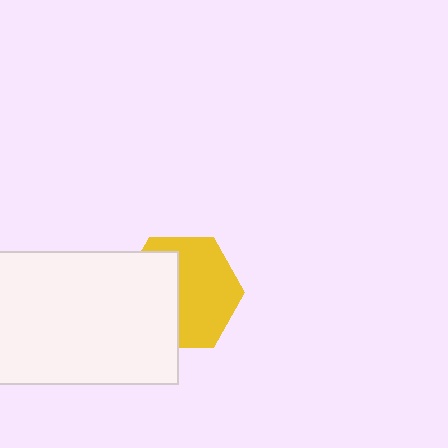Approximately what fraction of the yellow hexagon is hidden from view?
Roughly 44% of the yellow hexagon is hidden behind the white rectangle.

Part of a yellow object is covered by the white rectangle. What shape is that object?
It is a hexagon.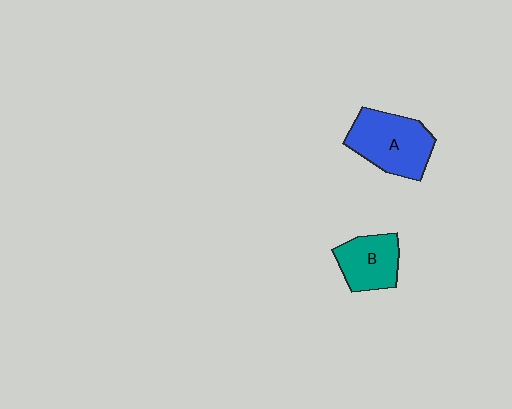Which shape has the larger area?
Shape A (blue).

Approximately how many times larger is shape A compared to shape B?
Approximately 1.4 times.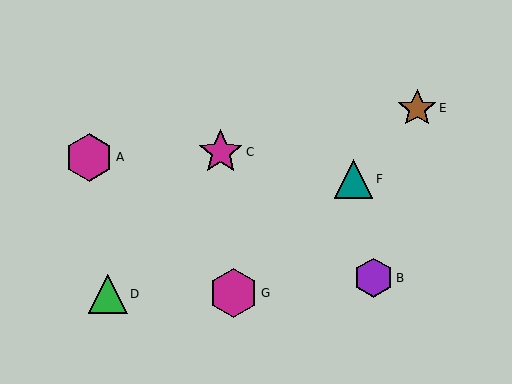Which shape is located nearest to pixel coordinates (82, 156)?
The magenta hexagon (labeled A) at (89, 157) is nearest to that location.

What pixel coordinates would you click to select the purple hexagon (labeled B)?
Click at (374, 278) to select the purple hexagon B.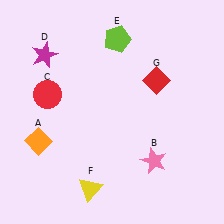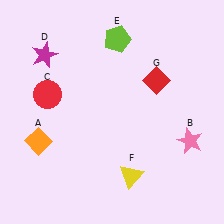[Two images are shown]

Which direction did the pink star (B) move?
The pink star (B) moved right.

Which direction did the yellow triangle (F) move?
The yellow triangle (F) moved right.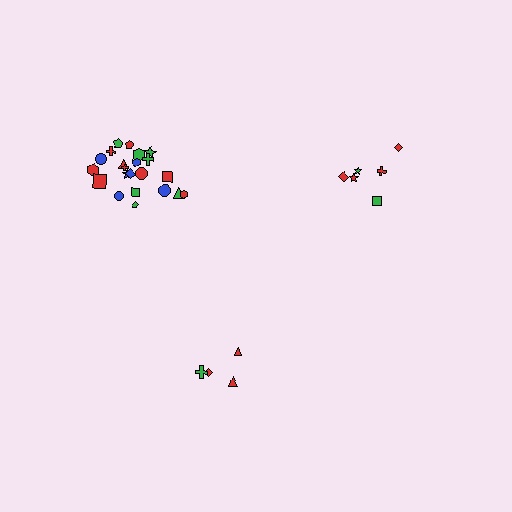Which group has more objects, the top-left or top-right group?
The top-left group.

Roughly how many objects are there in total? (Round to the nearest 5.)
Roughly 30 objects in total.